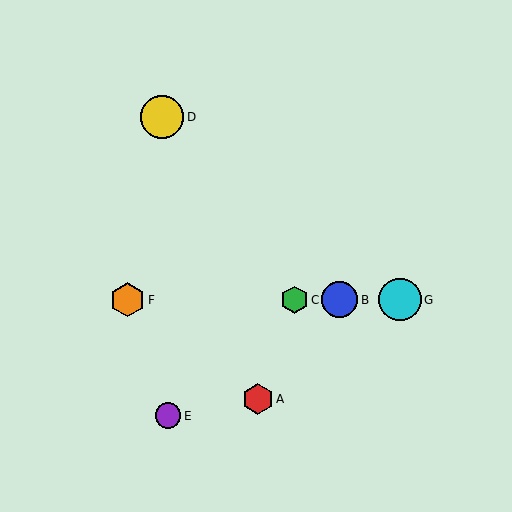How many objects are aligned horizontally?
4 objects (B, C, F, G) are aligned horizontally.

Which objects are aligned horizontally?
Objects B, C, F, G are aligned horizontally.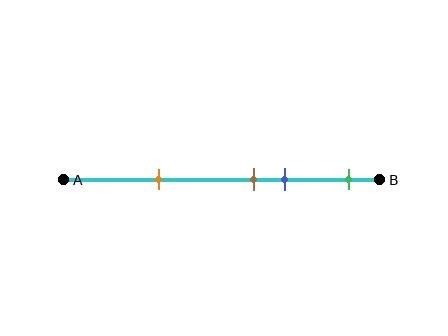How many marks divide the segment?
There are 4 marks dividing the segment.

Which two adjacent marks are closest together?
The brown and blue marks are the closest adjacent pair.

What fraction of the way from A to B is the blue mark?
The blue mark is approximately 70% (0.7) of the way from A to B.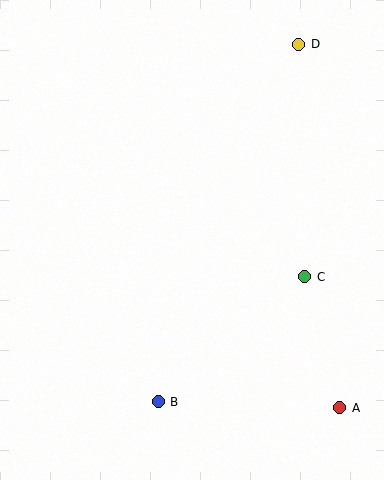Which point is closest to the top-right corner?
Point D is closest to the top-right corner.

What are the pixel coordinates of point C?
Point C is at (305, 277).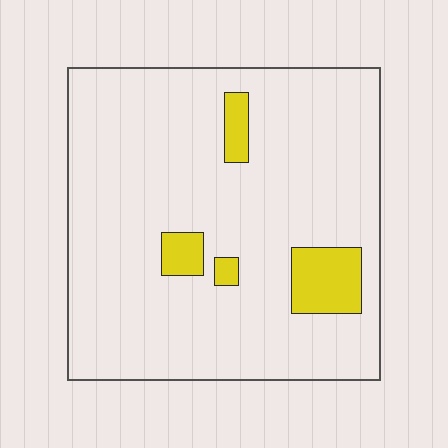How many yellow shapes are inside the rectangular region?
4.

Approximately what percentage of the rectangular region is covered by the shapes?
Approximately 10%.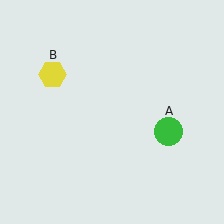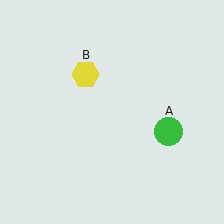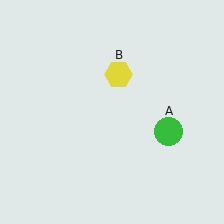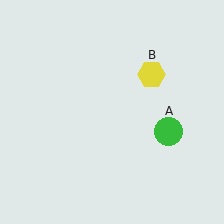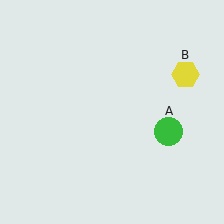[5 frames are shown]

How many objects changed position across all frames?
1 object changed position: yellow hexagon (object B).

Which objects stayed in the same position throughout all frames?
Green circle (object A) remained stationary.